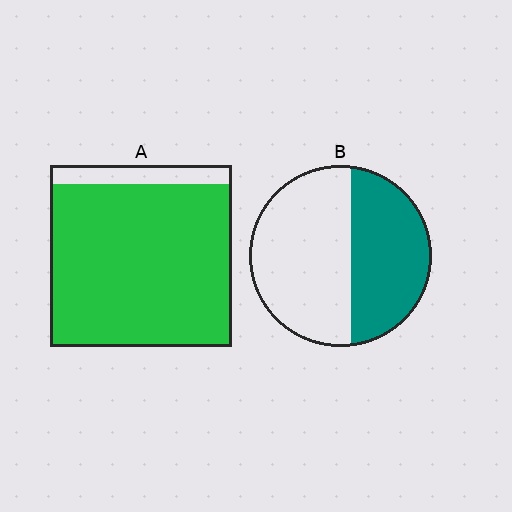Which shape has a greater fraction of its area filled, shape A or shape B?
Shape A.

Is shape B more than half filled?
No.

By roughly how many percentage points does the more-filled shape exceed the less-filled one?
By roughly 45 percentage points (A over B).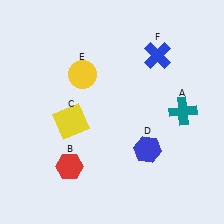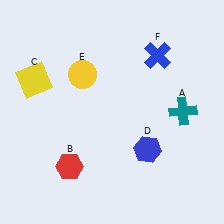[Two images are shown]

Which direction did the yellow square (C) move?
The yellow square (C) moved up.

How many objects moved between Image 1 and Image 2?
1 object moved between the two images.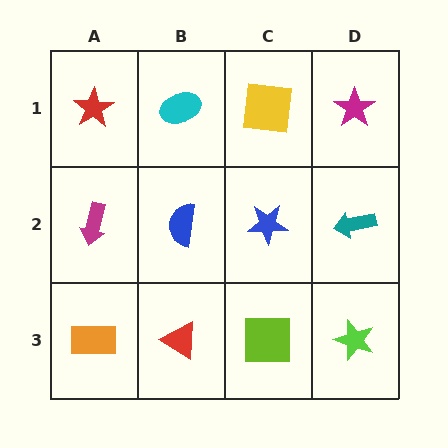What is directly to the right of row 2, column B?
A blue star.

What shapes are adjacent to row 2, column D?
A magenta star (row 1, column D), a lime star (row 3, column D), a blue star (row 2, column C).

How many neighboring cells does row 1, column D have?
2.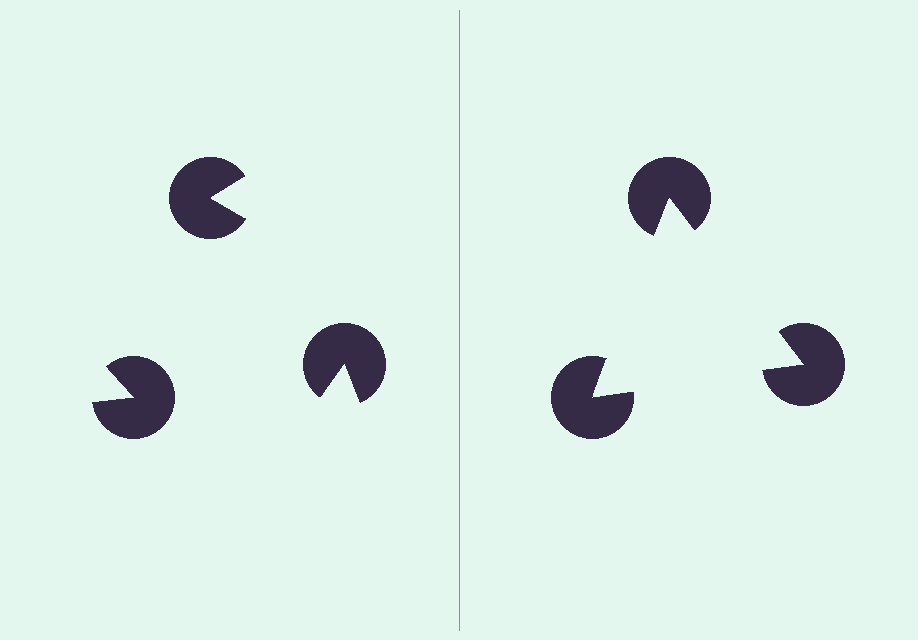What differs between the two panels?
The pac-man discs are positioned identically on both sides; only the wedge orientations differ. On the right they align to a triangle; on the left they are misaligned.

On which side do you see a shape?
An illusory triangle appears on the right side. On the left side the wedge cuts are rotated, so no coherent shape forms.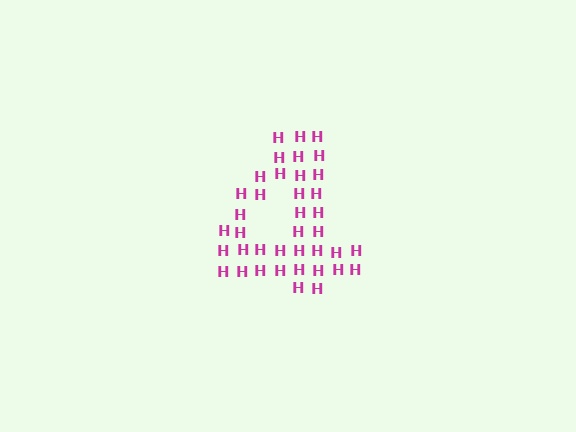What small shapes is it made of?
It is made of small letter H's.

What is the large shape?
The large shape is the digit 4.